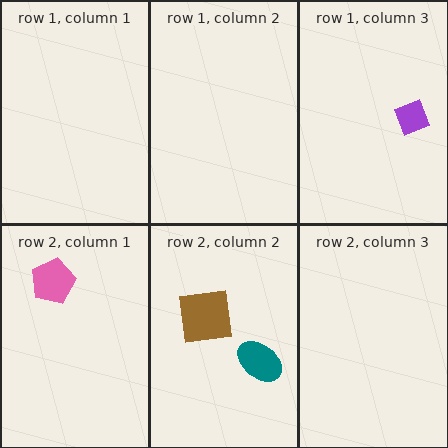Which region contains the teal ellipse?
The row 2, column 2 region.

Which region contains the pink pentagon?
The row 2, column 1 region.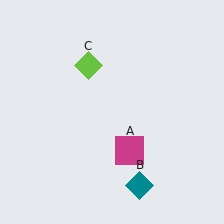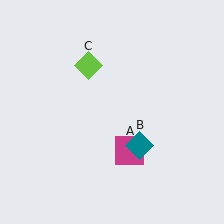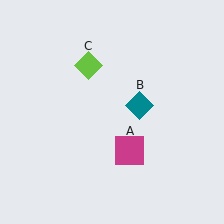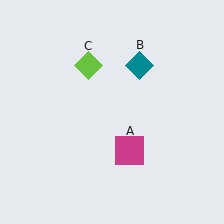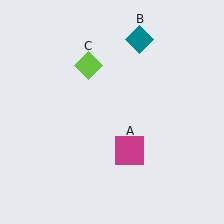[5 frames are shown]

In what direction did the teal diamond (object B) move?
The teal diamond (object B) moved up.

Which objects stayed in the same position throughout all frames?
Magenta square (object A) and lime diamond (object C) remained stationary.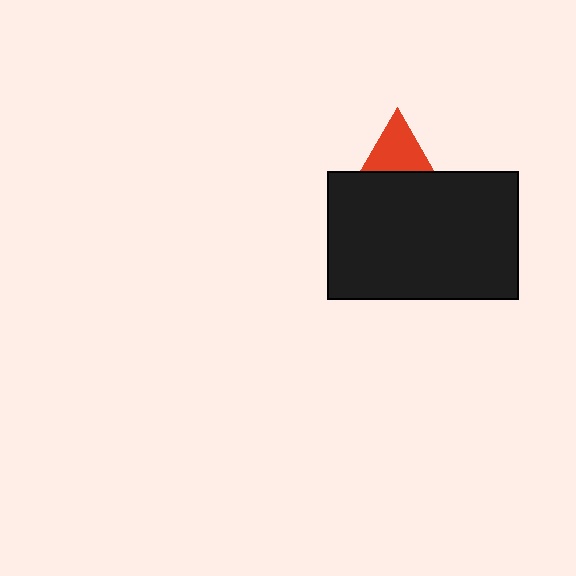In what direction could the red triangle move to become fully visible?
The red triangle could move up. That would shift it out from behind the black rectangle entirely.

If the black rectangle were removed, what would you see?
You would see the complete red triangle.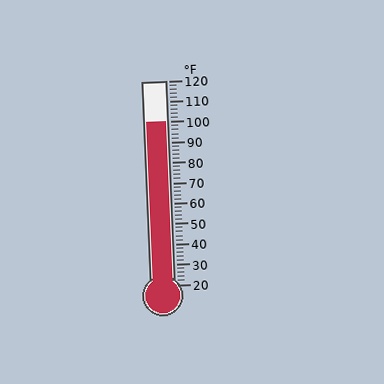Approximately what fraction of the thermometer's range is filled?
The thermometer is filled to approximately 80% of its range.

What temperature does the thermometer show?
The thermometer shows approximately 100°F.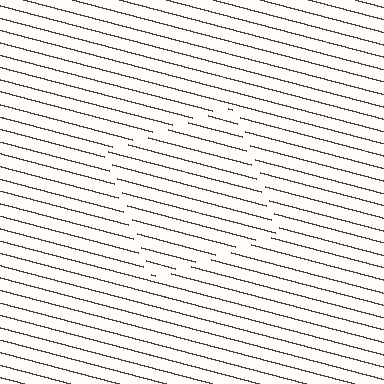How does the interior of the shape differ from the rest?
The interior of the shape contains the same grating, shifted by half a period — the contour is defined by the phase discontinuity where line-ends from the inner and outer gratings abut.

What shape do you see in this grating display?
An illusory square. The interior of the shape contains the same grating, shifted by half a period — the contour is defined by the phase discontinuity where line-ends from the inner and outer gratings abut.